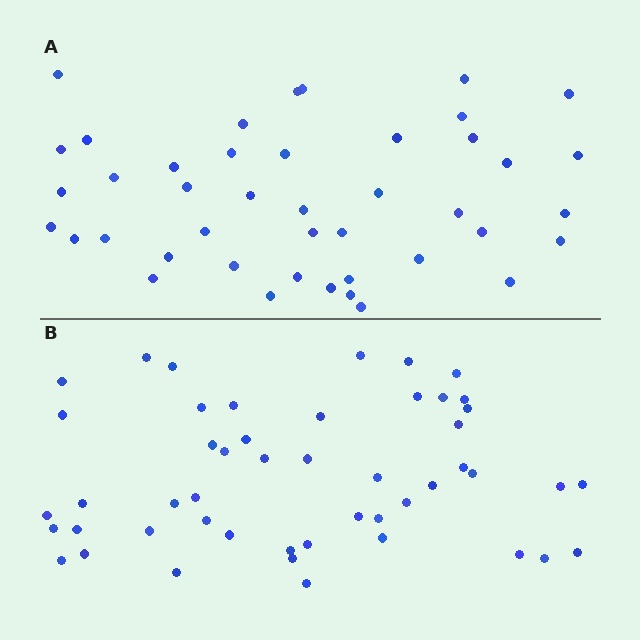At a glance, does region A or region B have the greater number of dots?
Region B (the bottom region) has more dots.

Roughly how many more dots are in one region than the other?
Region B has about 6 more dots than region A.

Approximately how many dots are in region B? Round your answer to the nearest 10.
About 50 dots. (The exact count is 49, which rounds to 50.)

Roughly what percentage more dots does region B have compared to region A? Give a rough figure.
About 15% more.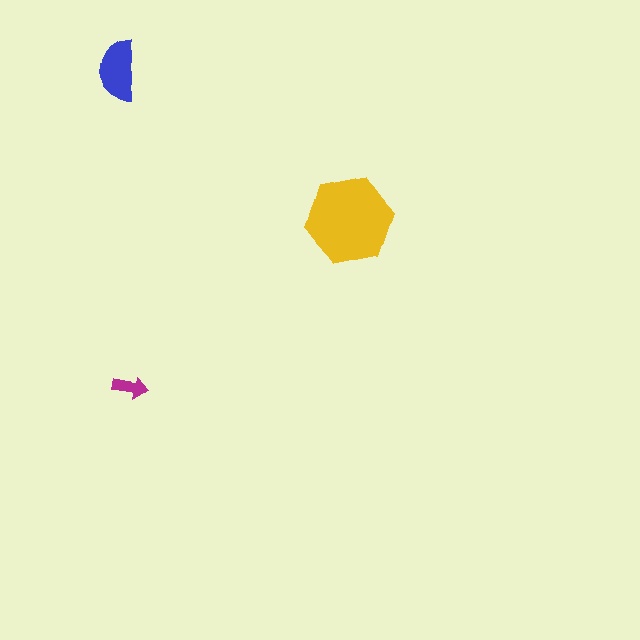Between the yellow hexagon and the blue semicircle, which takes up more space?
The yellow hexagon.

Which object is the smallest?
The magenta arrow.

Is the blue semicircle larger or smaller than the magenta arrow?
Larger.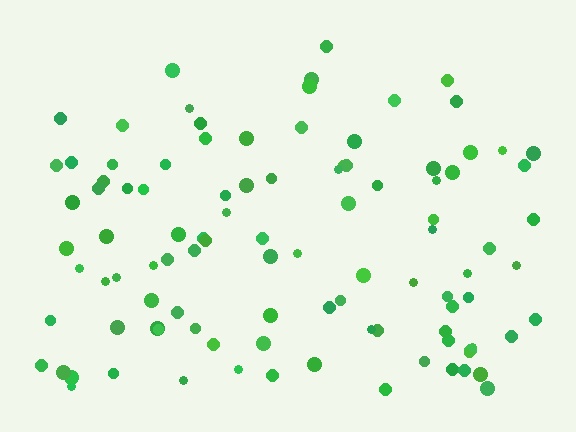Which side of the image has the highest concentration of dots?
The bottom.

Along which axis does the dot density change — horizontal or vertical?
Vertical.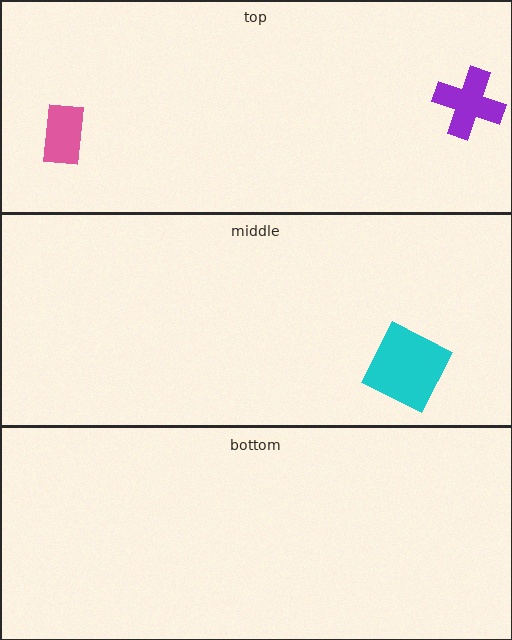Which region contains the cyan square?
The middle region.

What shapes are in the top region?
The purple cross, the pink rectangle.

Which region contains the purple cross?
The top region.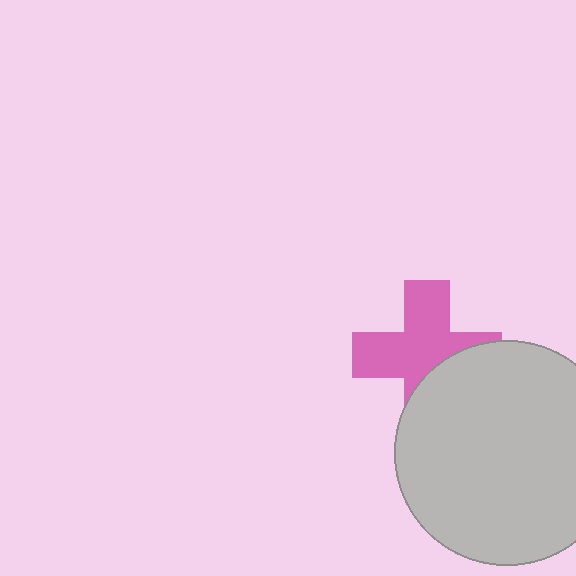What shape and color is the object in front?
The object in front is a light gray circle.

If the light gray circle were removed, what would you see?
You would see the complete pink cross.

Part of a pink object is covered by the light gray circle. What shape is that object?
It is a cross.